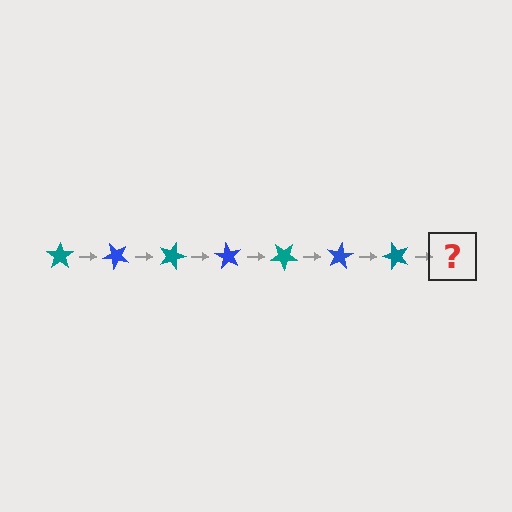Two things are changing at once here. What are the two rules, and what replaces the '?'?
The two rules are that it rotates 45 degrees each step and the color cycles through teal and blue. The '?' should be a blue star, rotated 315 degrees from the start.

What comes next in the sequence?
The next element should be a blue star, rotated 315 degrees from the start.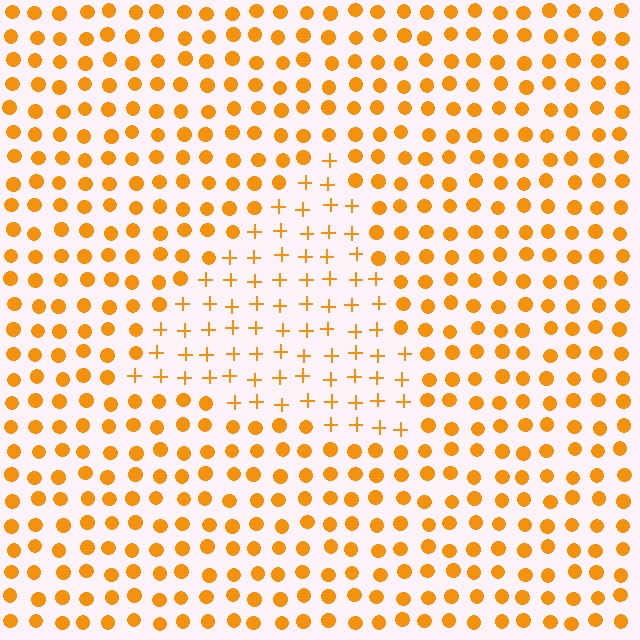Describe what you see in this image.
The image is filled with small orange elements arranged in a uniform grid. A triangle-shaped region contains plus signs, while the surrounding area contains circles. The boundary is defined purely by the change in element shape.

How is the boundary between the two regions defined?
The boundary is defined by a change in element shape: plus signs inside vs. circles outside. All elements share the same color and spacing.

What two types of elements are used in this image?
The image uses plus signs inside the triangle region and circles outside it.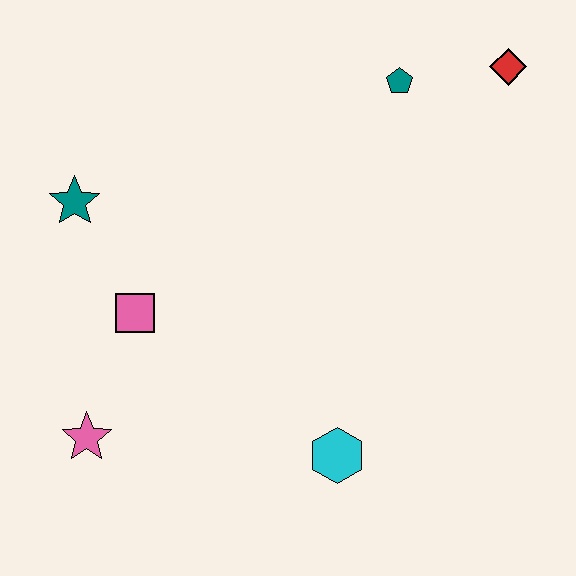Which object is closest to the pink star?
The pink square is closest to the pink star.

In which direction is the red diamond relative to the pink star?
The red diamond is to the right of the pink star.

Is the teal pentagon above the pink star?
Yes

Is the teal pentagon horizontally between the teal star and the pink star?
No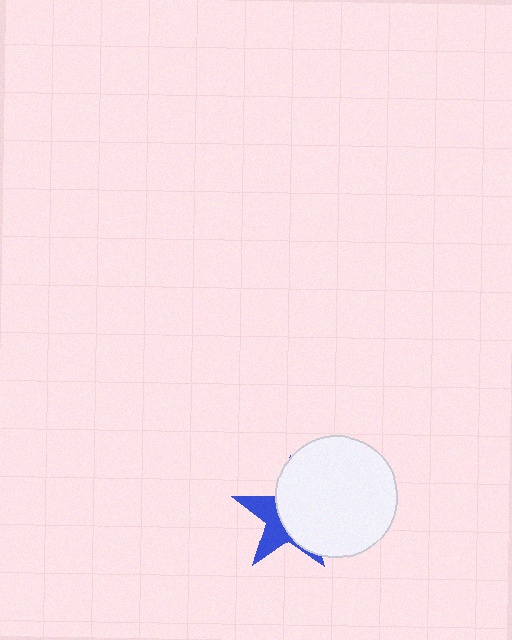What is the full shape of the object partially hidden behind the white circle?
The partially hidden object is a blue star.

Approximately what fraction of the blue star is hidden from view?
Roughly 62% of the blue star is hidden behind the white circle.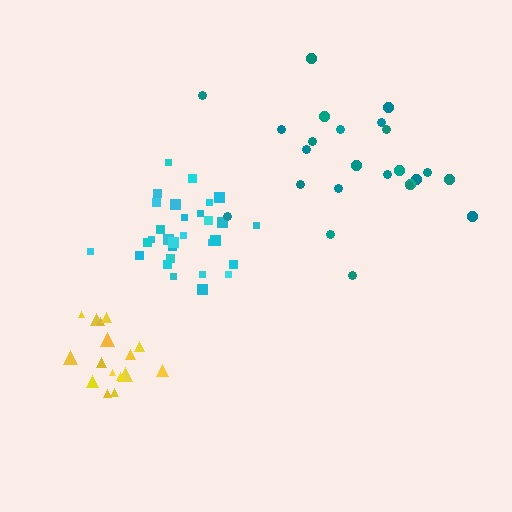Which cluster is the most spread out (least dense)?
Teal.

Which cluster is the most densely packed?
Yellow.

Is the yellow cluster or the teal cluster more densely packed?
Yellow.